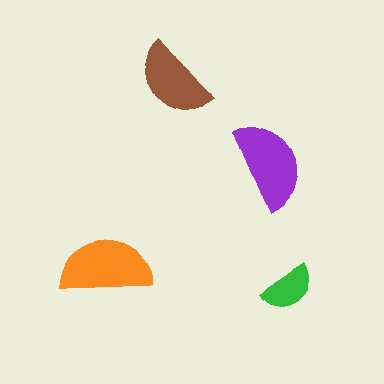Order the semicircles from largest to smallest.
the orange one, the purple one, the brown one, the green one.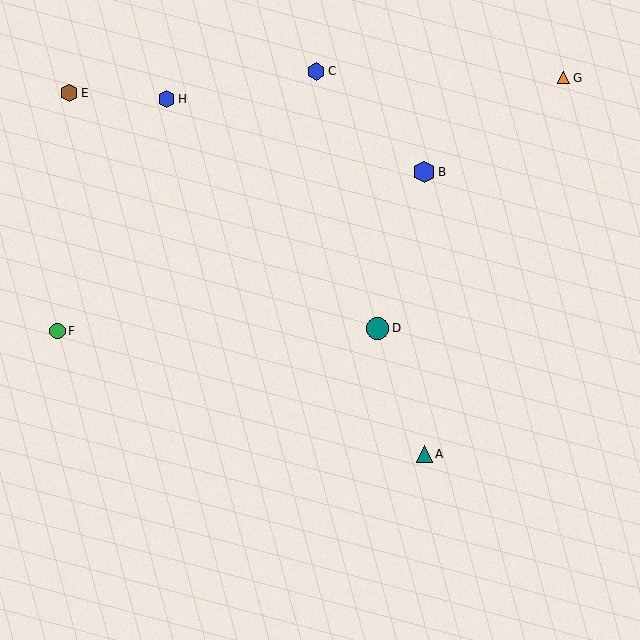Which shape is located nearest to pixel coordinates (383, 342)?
The teal circle (labeled D) at (377, 328) is nearest to that location.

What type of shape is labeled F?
Shape F is a green circle.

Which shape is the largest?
The teal circle (labeled D) is the largest.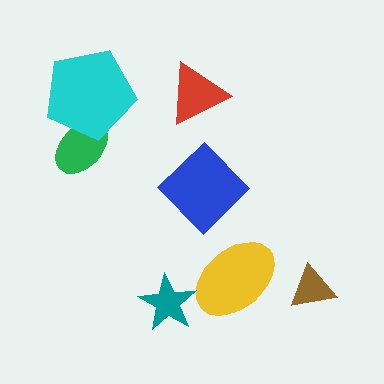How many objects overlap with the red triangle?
0 objects overlap with the red triangle.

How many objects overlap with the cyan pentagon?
1 object overlaps with the cyan pentagon.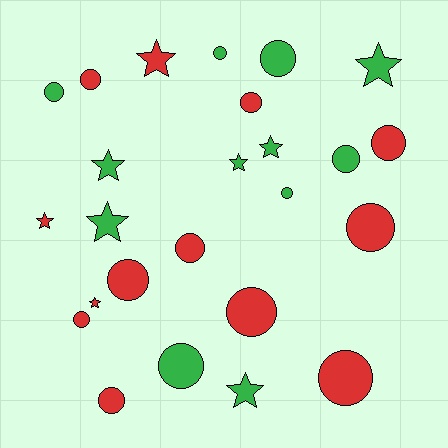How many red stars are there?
There are 3 red stars.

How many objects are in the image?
There are 25 objects.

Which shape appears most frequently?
Circle, with 16 objects.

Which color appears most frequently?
Red, with 13 objects.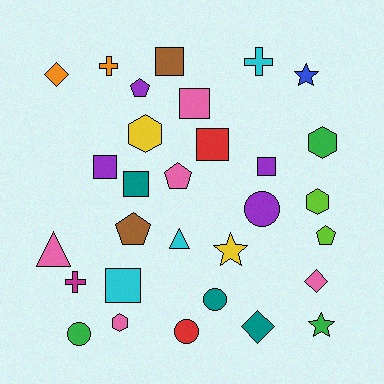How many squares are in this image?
There are 7 squares.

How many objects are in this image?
There are 30 objects.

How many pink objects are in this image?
There are 5 pink objects.